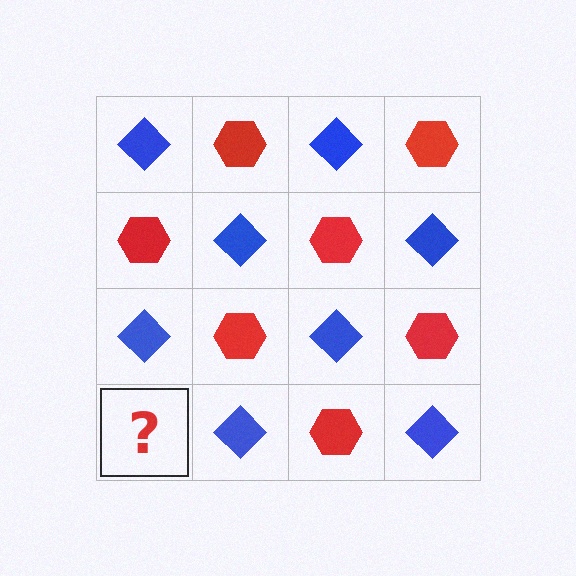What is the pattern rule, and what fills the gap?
The rule is that it alternates blue diamond and red hexagon in a checkerboard pattern. The gap should be filled with a red hexagon.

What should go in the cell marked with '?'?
The missing cell should contain a red hexagon.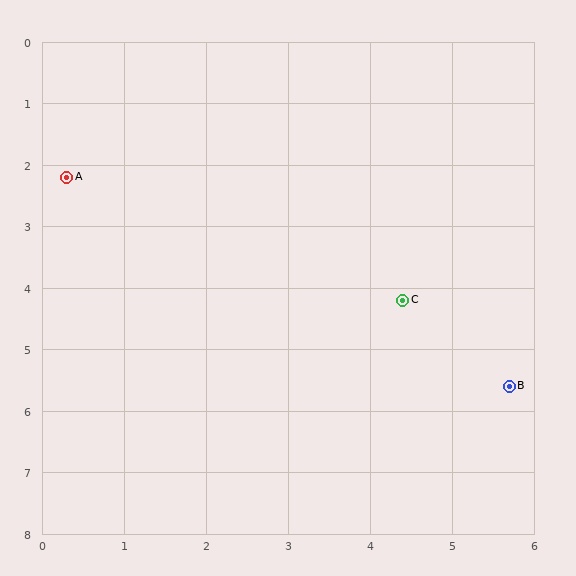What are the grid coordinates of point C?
Point C is at approximately (4.4, 4.2).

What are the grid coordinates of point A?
Point A is at approximately (0.3, 2.2).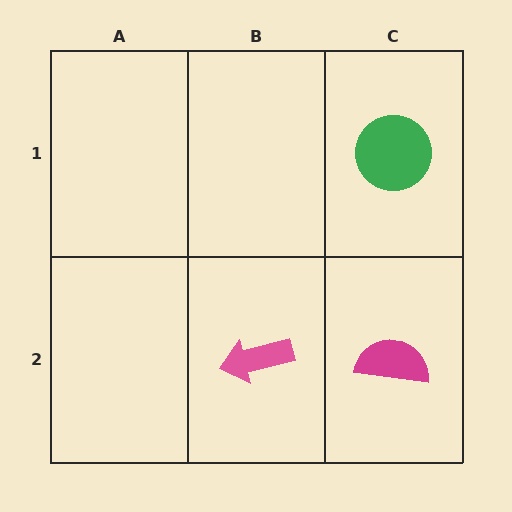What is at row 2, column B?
A pink arrow.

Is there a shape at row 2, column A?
No, that cell is empty.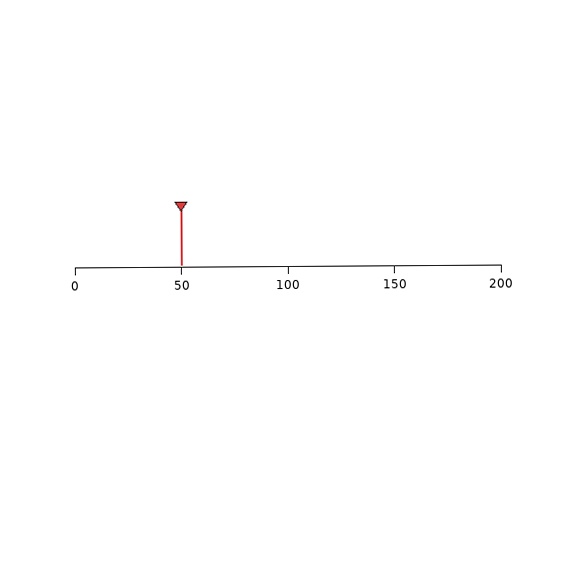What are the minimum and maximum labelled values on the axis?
The axis runs from 0 to 200.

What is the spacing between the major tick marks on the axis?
The major ticks are spaced 50 apart.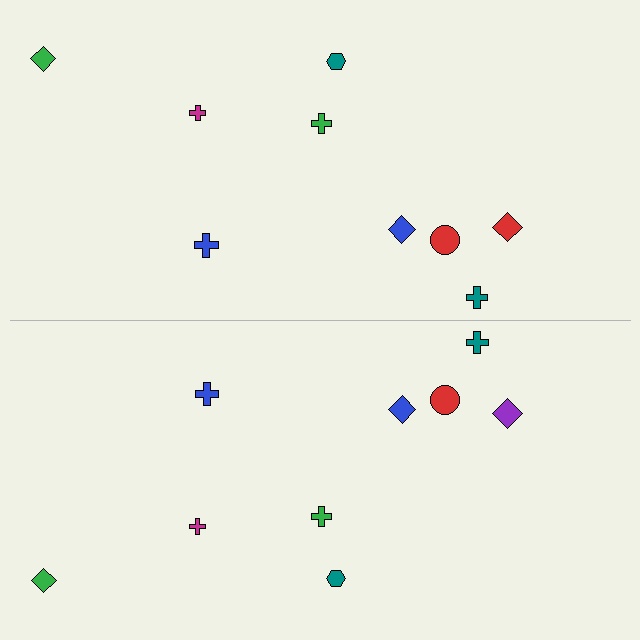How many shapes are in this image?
There are 18 shapes in this image.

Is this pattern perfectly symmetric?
No, the pattern is not perfectly symmetric. The purple diamond on the bottom side breaks the symmetry — its mirror counterpart is red.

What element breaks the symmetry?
The purple diamond on the bottom side breaks the symmetry — its mirror counterpart is red.